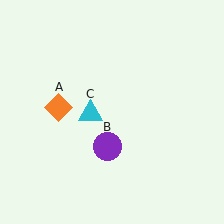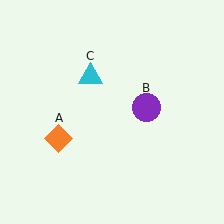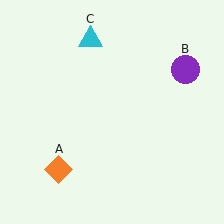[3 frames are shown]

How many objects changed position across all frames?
3 objects changed position: orange diamond (object A), purple circle (object B), cyan triangle (object C).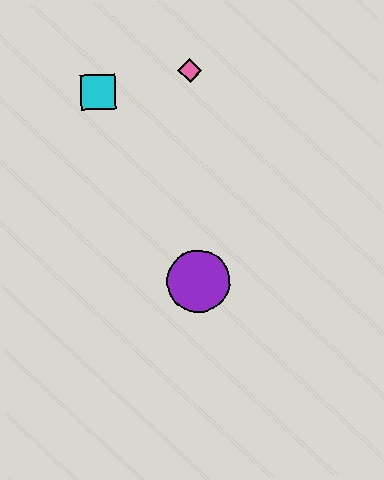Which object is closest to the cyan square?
The pink diamond is closest to the cyan square.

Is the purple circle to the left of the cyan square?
No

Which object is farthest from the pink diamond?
The purple circle is farthest from the pink diamond.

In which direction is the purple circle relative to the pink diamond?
The purple circle is below the pink diamond.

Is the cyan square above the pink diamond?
No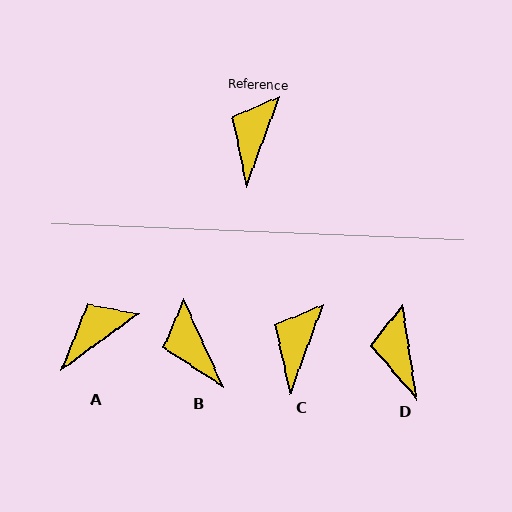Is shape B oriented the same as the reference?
No, it is off by about 45 degrees.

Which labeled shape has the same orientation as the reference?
C.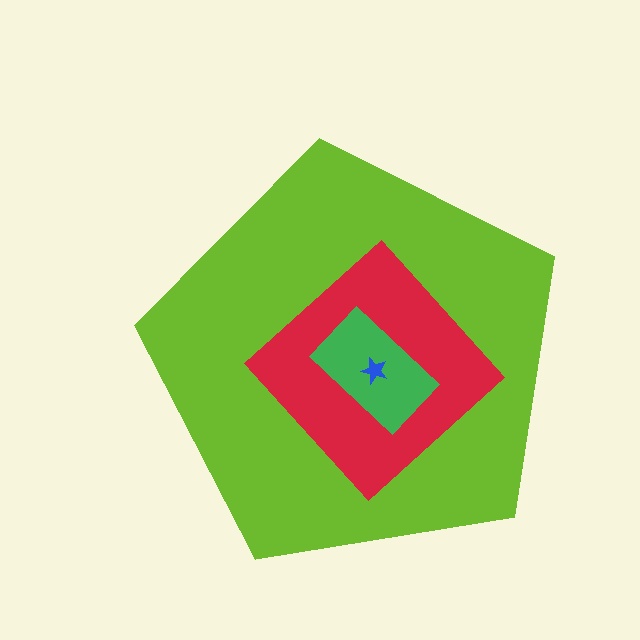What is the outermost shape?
The lime pentagon.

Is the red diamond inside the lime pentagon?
Yes.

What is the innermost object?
The blue star.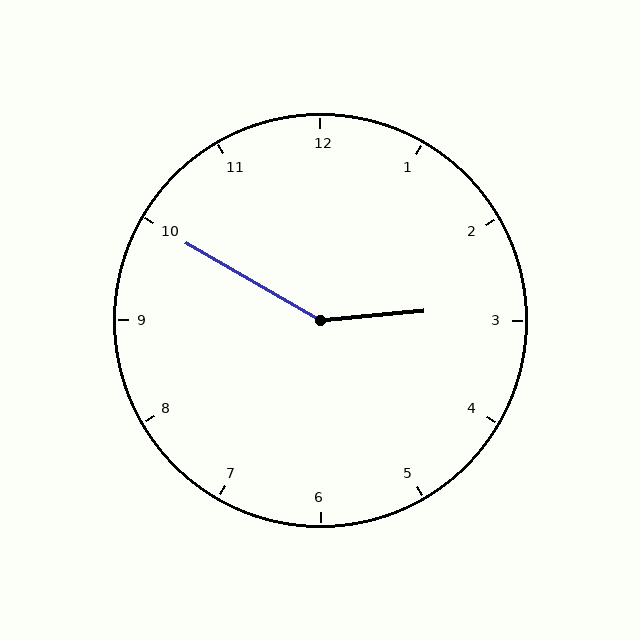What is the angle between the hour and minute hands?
Approximately 145 degrees.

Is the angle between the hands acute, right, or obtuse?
It is obtuse.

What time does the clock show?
2:50.